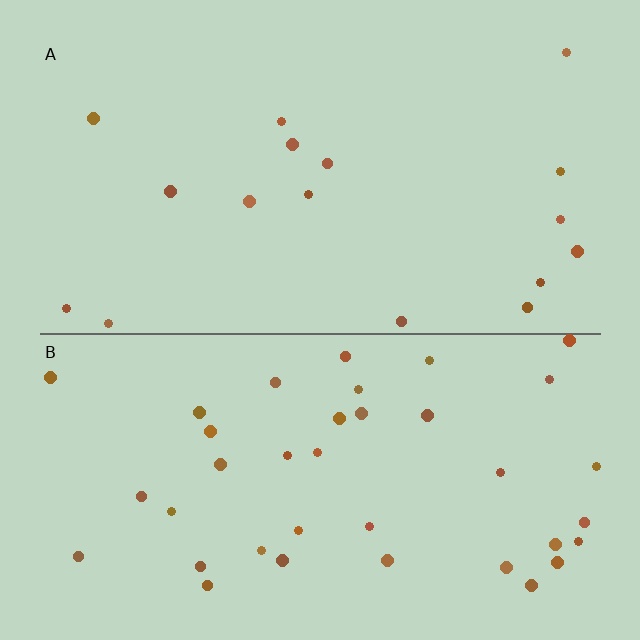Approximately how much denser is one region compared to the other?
Approximately 2.3× — region B over region A.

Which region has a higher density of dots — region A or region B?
B (the bottom).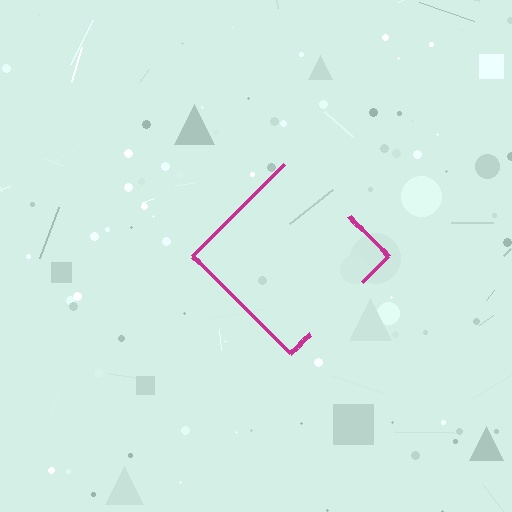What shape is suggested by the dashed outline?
The dashed outline suggests a diamond.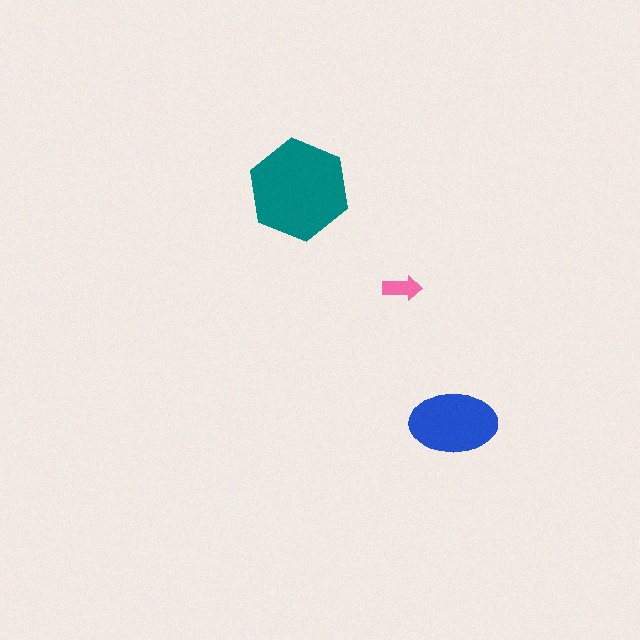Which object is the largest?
The teal hexagon.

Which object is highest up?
The teal hexagon is topmost.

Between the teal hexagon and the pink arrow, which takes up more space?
The teal hexagon.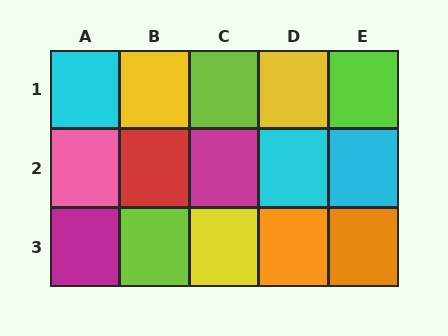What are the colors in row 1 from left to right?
Cyan, yellow, lime, yellow, lime.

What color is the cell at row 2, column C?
Magenta.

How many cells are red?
1 cell is red.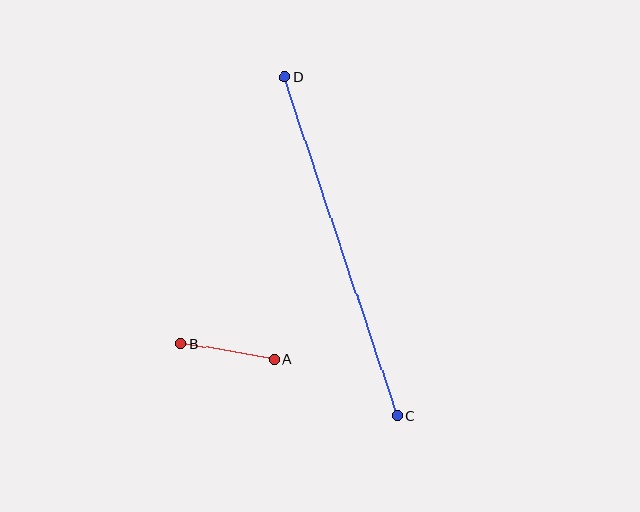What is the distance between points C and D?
The distance is approximately 357 pixels.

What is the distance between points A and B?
The distance is approximately 95 pixels.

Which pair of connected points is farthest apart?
Points C and D are farthest apart.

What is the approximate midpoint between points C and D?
The midpoint is at approximately (341, 247) pixels.